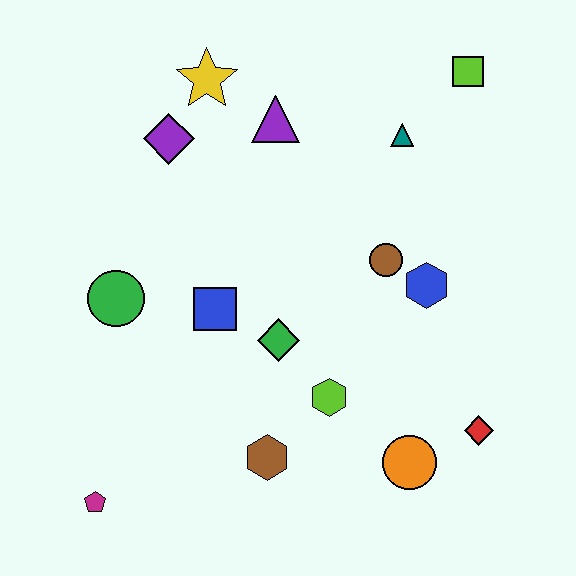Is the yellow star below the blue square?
No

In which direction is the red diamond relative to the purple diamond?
The red diamond is to the right of the purple diamond.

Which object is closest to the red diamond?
The orange circle is closest to the red diamond.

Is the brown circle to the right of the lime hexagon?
Yes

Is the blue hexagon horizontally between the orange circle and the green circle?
No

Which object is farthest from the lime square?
The magenta pentagon is farthest from the lime square.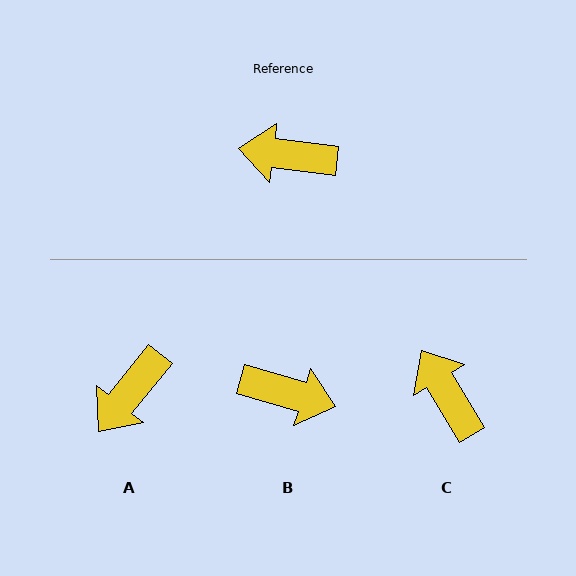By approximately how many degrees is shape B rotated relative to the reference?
Approximately 171 degrees counter-clockwise.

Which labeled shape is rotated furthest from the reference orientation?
B, about 171 degrees away.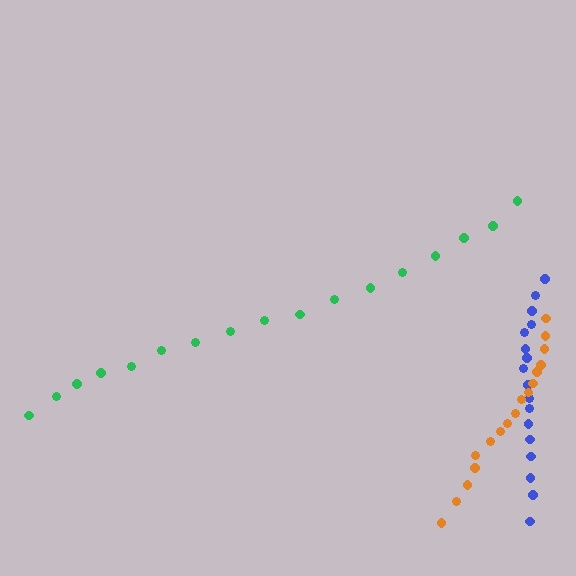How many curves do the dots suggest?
There are 3 distinct paths.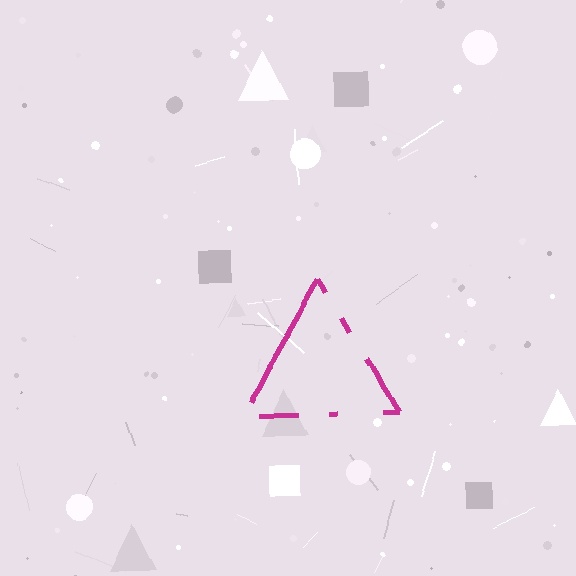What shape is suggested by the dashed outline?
The dashed outline suggests a triangle.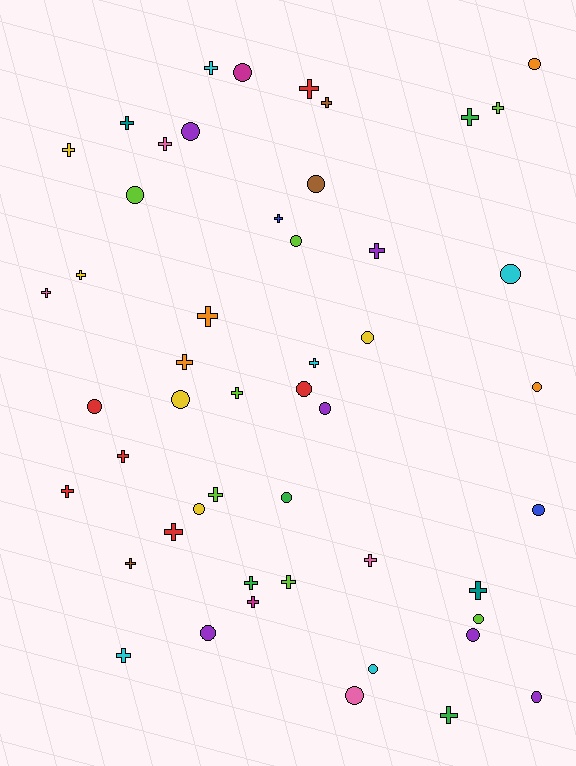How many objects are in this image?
There are 50 objects.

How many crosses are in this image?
There are 28 crosses.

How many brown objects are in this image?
There are 3 brown objects.